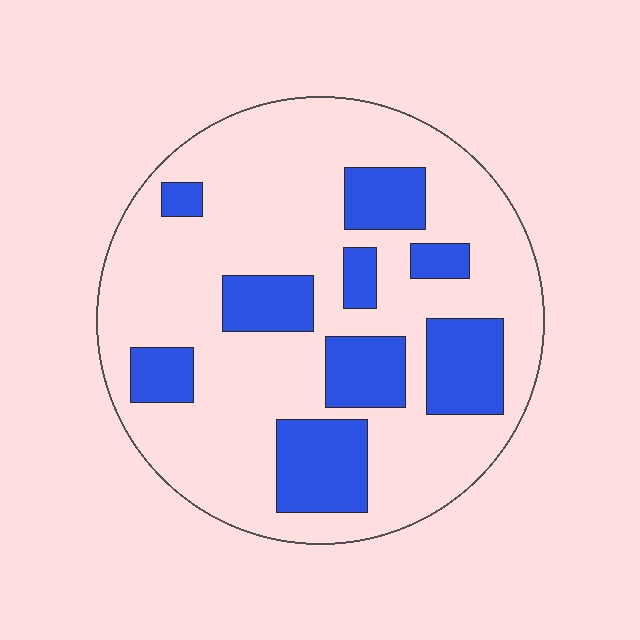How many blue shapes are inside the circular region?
9.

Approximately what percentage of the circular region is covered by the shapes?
Approximately 25%.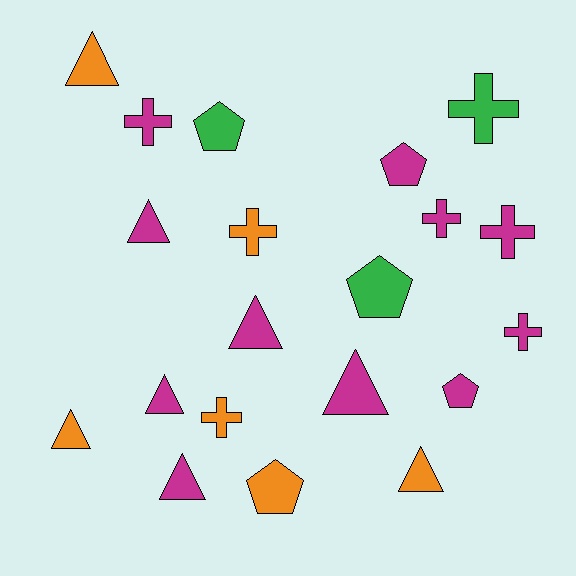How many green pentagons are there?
There are 2 green pentagons.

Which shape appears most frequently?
Triangle, with 8 objects.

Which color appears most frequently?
Magenta, with 11 objects.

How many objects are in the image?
There are 20 objects.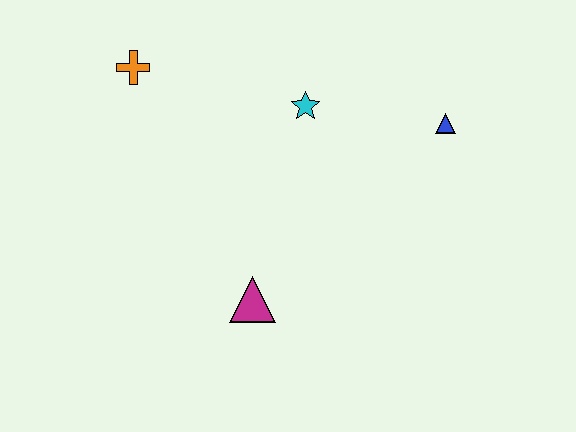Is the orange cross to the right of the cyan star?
No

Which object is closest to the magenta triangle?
The cyan star is closest to the magenta triangle.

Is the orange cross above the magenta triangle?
Yes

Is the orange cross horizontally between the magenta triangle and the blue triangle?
No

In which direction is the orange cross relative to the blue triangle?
The orange cross is to the left of the blue triangle.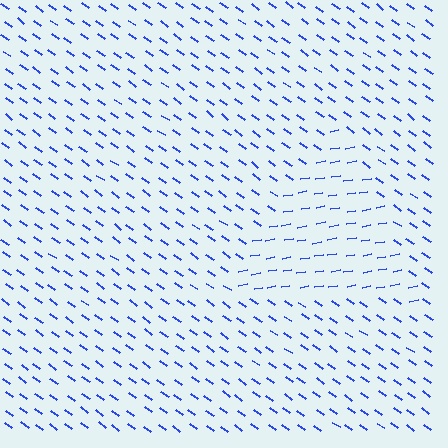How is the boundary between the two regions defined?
The boundary is defined purely by a change in line orientation (approximately 45 degrees difference). All lines are the same color and thickness.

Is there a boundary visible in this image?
Yes, there is a texture boundary formed by a change in line orientation.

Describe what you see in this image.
The image is filled with small blue line segments. A triangle region in the image has lines oriented differently from the surrounding lines, creating a visible texture boundary.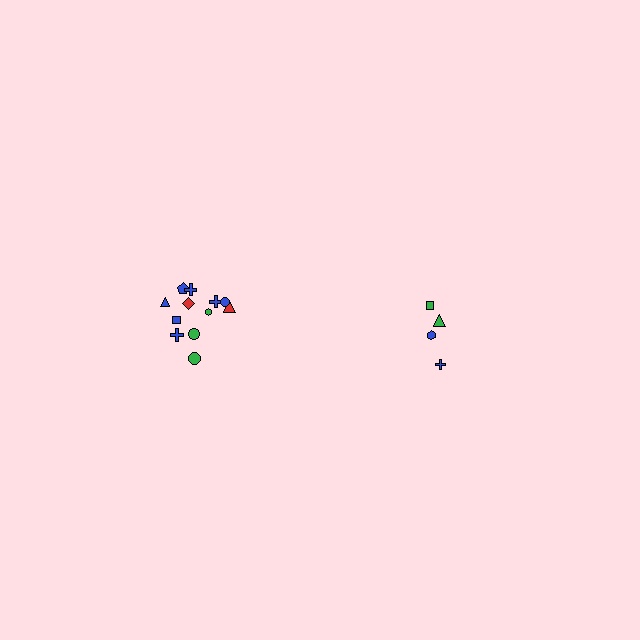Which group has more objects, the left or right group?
The left group.